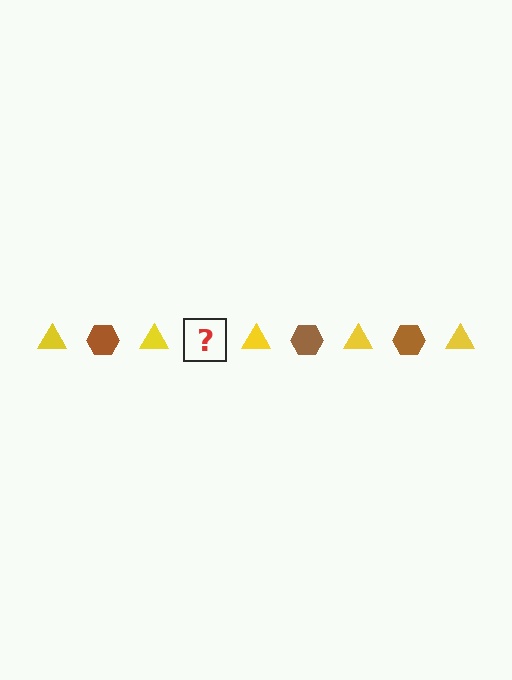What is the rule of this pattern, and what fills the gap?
The rule is that the pattern alternates between yellow triangle and brown hexagon. The gap should be filled with a brown hexagon.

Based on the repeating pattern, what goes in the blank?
The blank should be a brown hexagon.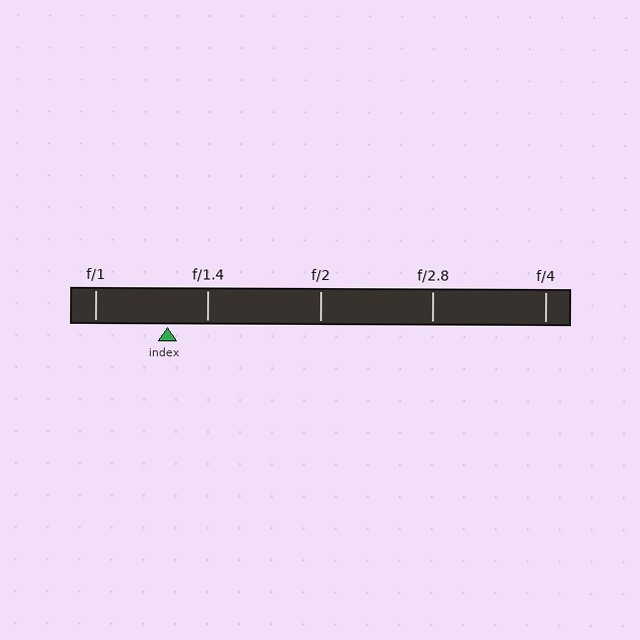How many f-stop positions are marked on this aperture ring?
There are 5 f-stop positions marked.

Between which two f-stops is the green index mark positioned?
The index mark is between f/1 and f/1.4.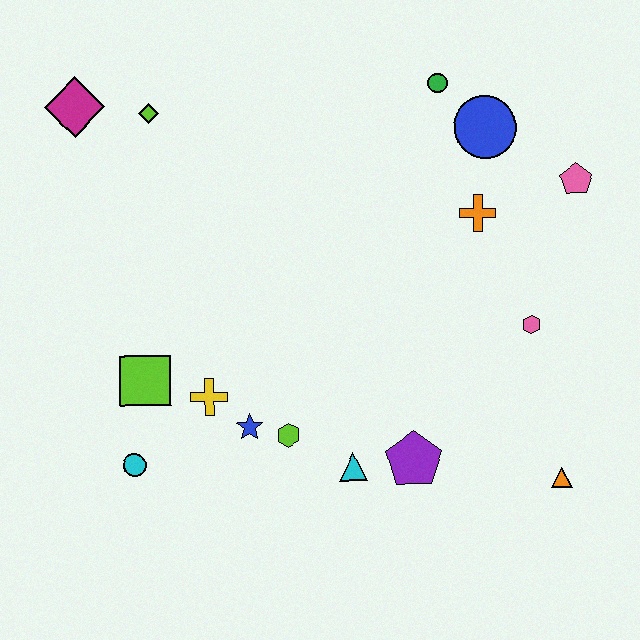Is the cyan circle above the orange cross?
No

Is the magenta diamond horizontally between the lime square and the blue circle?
No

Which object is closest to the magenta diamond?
The lime diamond is closest to the magenta diamond.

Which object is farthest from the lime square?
The pink pentagon is farthest from the lime square.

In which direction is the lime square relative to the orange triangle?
The lime square is to the left of the orange triangle.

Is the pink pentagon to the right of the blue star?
Yes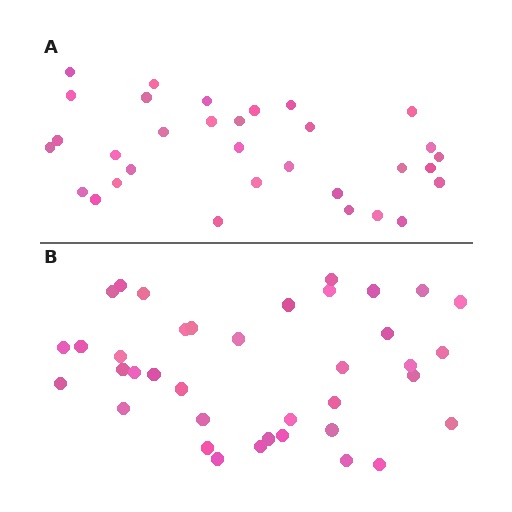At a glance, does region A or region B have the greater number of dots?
Region B (the bottom region) has more dots.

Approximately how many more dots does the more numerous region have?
Region B has about 6 more dots than region A.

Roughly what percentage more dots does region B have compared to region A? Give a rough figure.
About 20% more.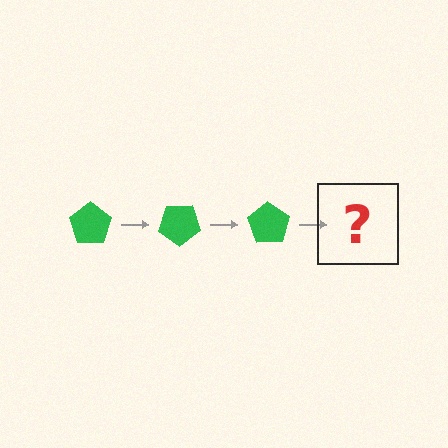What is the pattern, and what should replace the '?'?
The pattern is that the pentagon rotates 35 degrees each step. The '?' should be a green pentagon rotated 105 degrees.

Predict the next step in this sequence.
The next step is a green pentagon rotated 105 degrees.